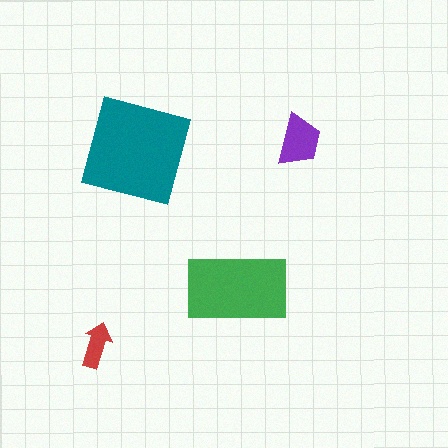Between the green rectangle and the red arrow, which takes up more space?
The green rectangle.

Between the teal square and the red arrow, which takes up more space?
The teal square.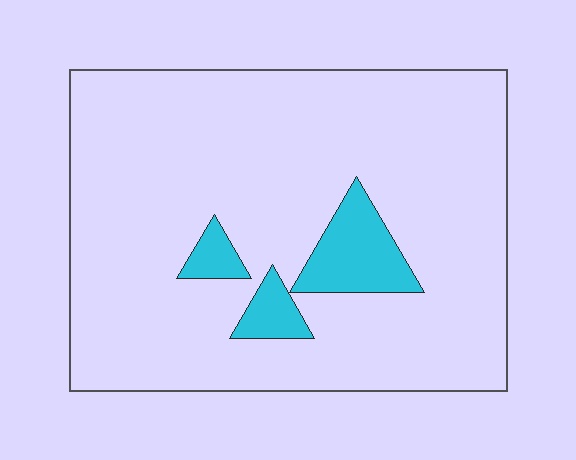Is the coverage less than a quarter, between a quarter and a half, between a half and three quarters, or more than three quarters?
Less than a quarter.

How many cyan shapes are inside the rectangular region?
3.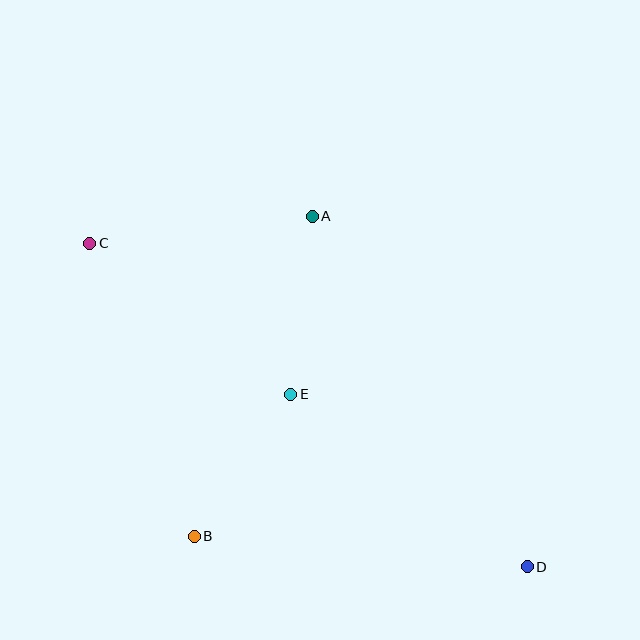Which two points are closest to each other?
Points B and E are closest to each other.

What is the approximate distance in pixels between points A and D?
The distance between A and D is approximately 411 pixels.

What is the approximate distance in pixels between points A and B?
The distance between A and B is approximately 341 pixels.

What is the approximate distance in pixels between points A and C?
The distance between A and C is approximately 224 pixels.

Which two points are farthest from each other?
Points C and D are farthest from each other.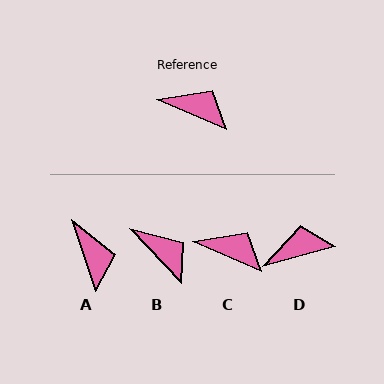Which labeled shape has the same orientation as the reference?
C.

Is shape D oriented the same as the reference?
No, it is off by about 38 degrees.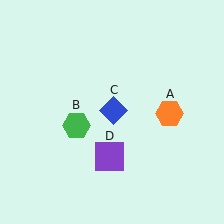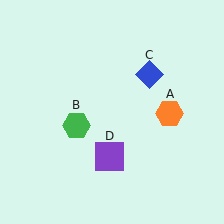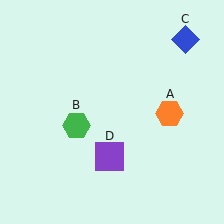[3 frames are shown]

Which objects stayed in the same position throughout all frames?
Orange hexagon (object A) and green hexagon (object B) and purple square (object D) remained stationary.